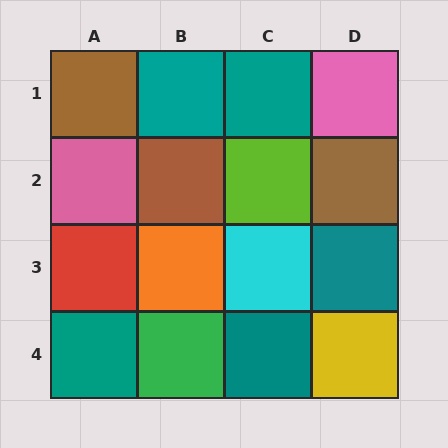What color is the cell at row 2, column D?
Brown.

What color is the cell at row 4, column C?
Teal.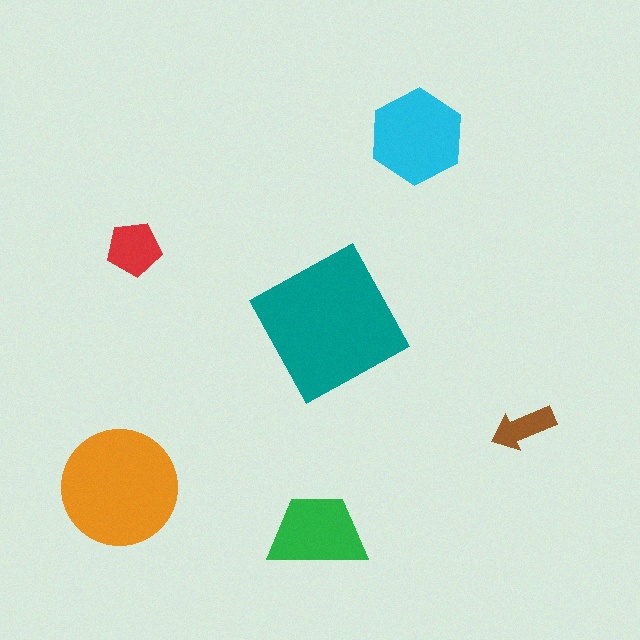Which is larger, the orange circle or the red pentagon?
The orange circle.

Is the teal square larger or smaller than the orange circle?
Larger.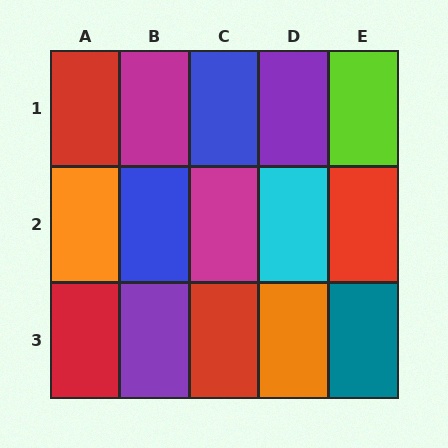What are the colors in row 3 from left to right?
Red, purple, red, orange, teal.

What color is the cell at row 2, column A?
Orange.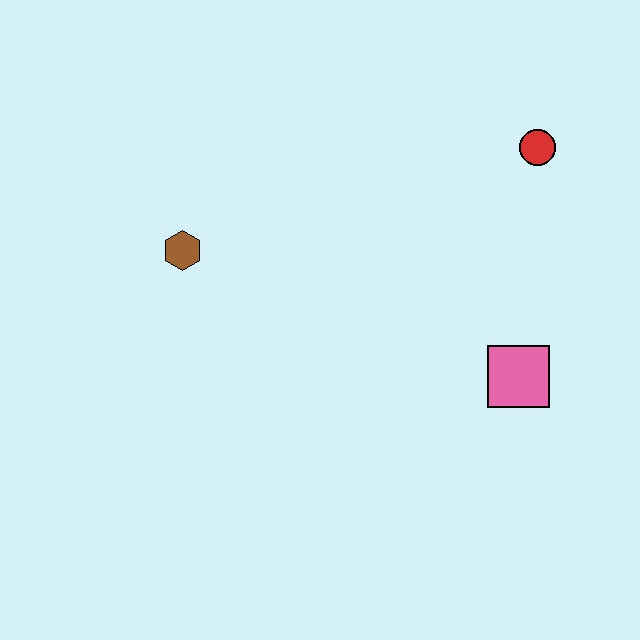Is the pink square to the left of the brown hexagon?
No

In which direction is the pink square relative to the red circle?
The pink square is below the red circle.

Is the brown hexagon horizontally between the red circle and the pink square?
No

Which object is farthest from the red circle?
The brown hexagon is farthest from the red circle.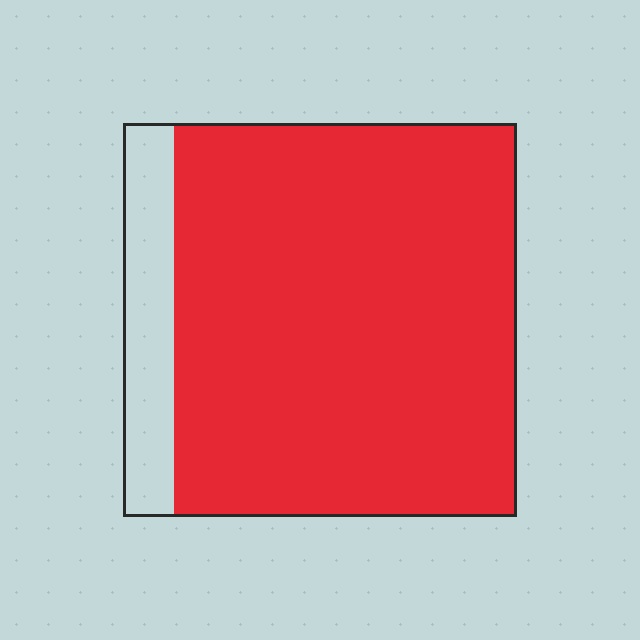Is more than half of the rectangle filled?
Yes.